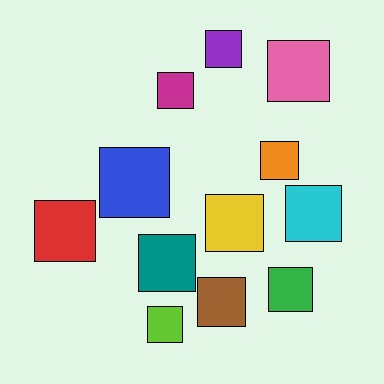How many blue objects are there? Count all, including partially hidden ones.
There is 1 blue object.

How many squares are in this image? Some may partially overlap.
There are 12 squares.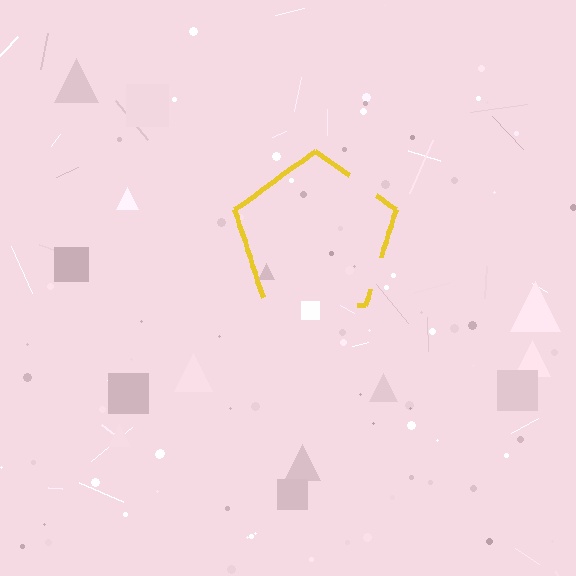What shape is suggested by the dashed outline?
The dashed outline suggests a pentagon.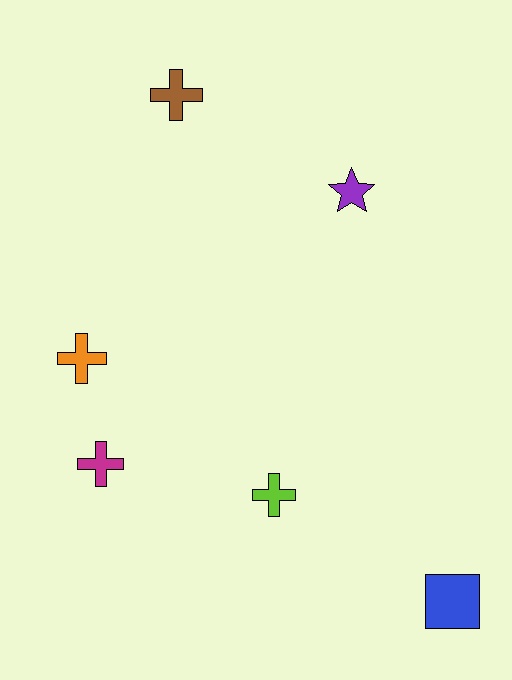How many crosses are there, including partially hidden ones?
There are 4 crosses.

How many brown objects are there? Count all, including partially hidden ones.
There is 1 brown object.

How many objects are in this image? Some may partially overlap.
There are 6 objects.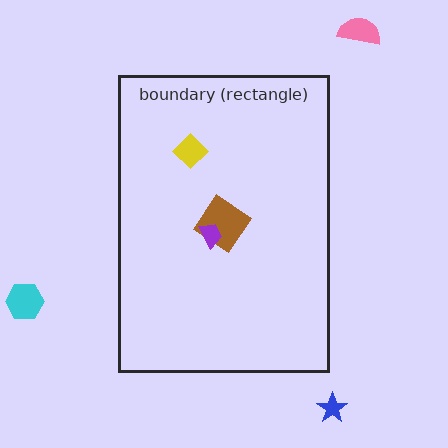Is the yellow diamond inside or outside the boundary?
Inside.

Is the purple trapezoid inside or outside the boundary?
Inside.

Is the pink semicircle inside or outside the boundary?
Outside.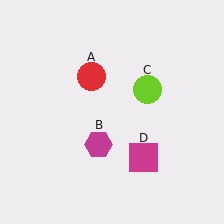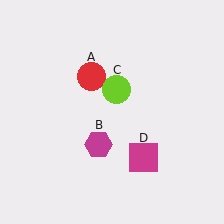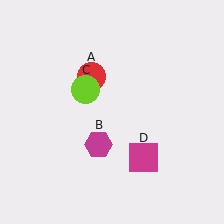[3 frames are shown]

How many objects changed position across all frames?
1 object changed position: lime circle (object C).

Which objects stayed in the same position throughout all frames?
Red circle (object A) and magenta hexagon (object B) and magenta square (object D) remained stationary.